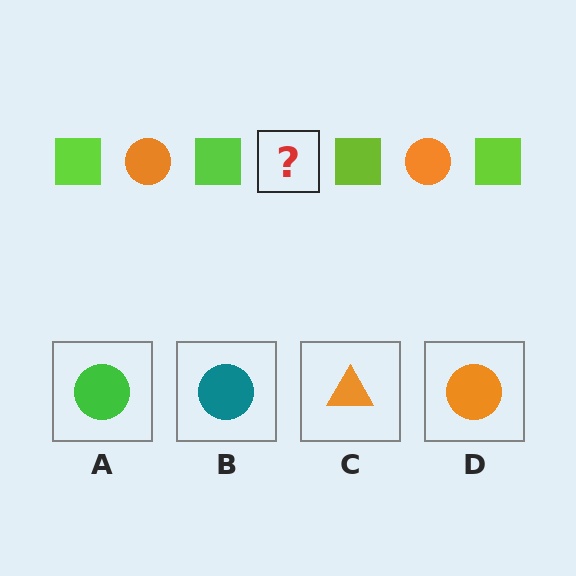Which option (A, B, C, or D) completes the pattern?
D.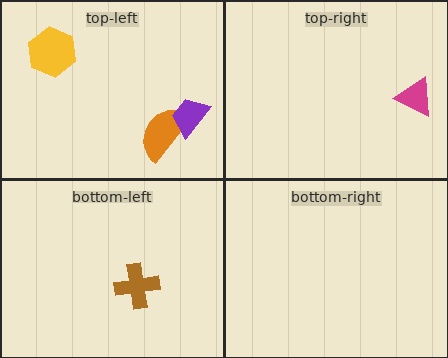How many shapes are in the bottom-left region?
1.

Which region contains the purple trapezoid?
The top-left region.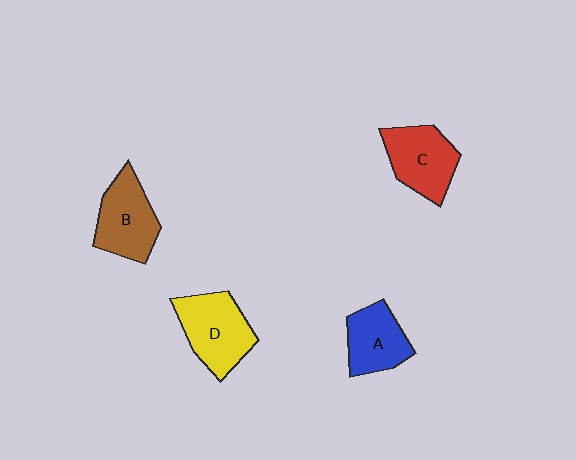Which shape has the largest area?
Shape D (yellow).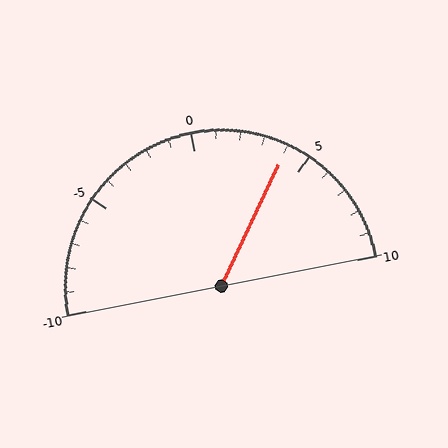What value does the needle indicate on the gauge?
The needle indicates approximately 4.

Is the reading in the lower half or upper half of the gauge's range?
The reading is in the upper half of the range (-10 to 10).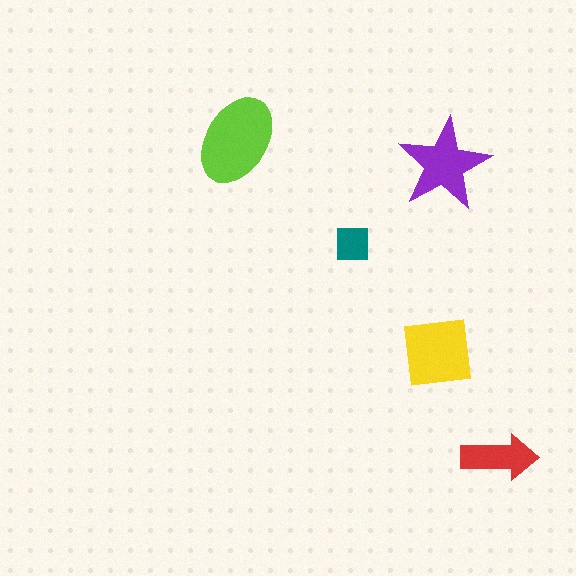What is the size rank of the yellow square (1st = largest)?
2nd.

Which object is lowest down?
The red arrow is bottommost.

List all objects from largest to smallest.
The lime ellipse, the yellow square, the purple star, the red arrow, the teal square.